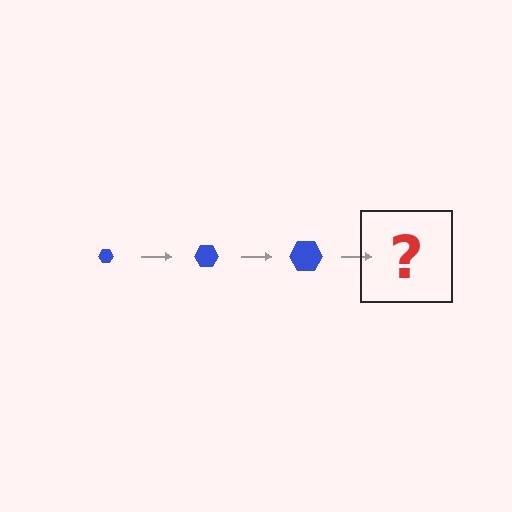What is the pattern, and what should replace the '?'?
The pattern is that the hexagon gets progressively larger each step. The '?' should be a blue hexagon, larger than the previous one.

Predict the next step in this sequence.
The next step is a blue hexagon, larger than the previous one.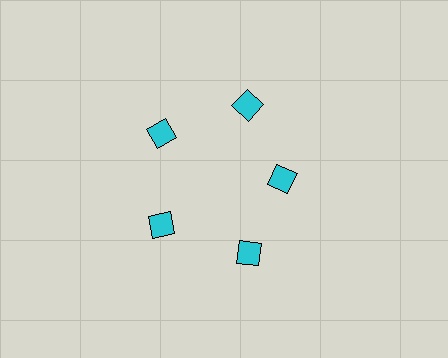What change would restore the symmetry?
The symmetry would be restored by moving it outward, back onto the ring so that all 5 diamonds sit at equal angles and equal distance from the center.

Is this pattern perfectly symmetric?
No. The 5 cyan diamonds are arranged in a ring, but one element near the 3 o'clock position is pulled inward toward the center, breaking the 5-fold rotational symmetry.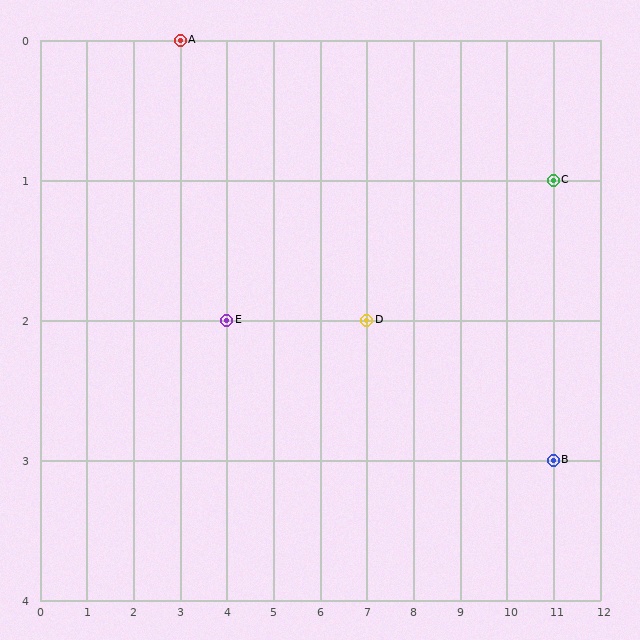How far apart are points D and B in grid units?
Points D and B are 4 columns and 1 row apart (about 4.1 grid units diagonally).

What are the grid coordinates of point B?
Point B is at grid coordinates (11, 3).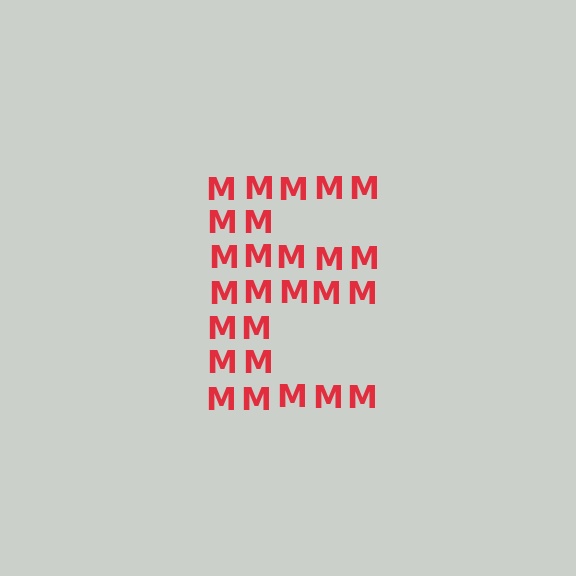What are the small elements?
The small elements are letter M's.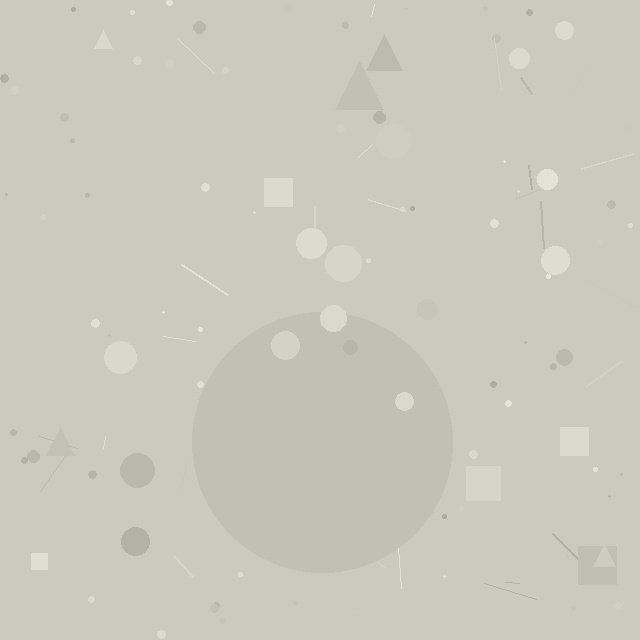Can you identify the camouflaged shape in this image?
The camouflaged shape is a circle.